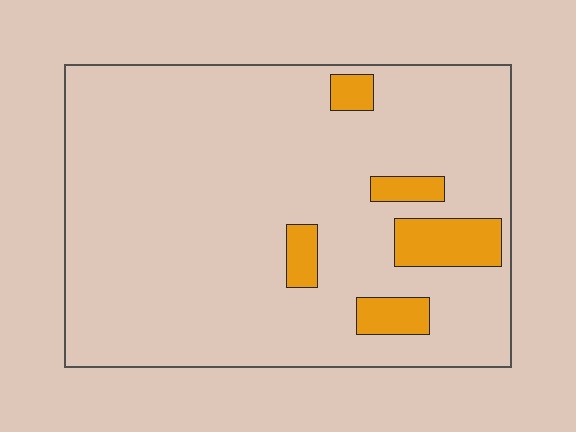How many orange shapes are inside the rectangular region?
5.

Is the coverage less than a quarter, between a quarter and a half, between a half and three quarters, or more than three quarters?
Less than a quarter.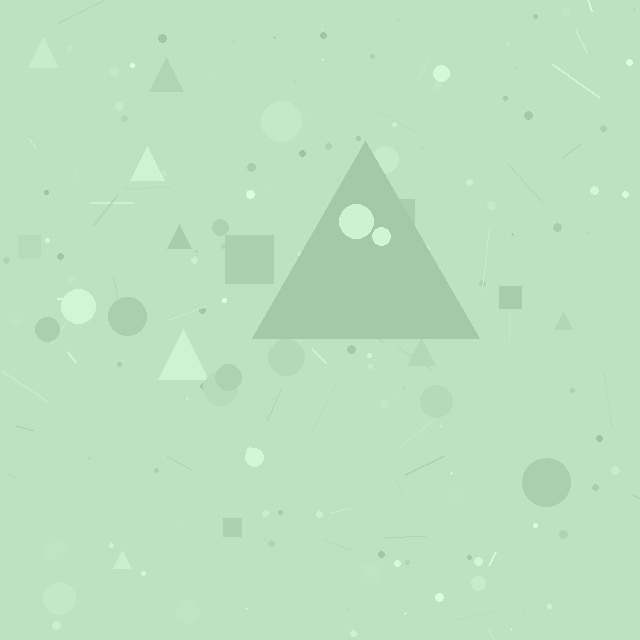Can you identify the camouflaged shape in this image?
The camouflaged shape is a triangle.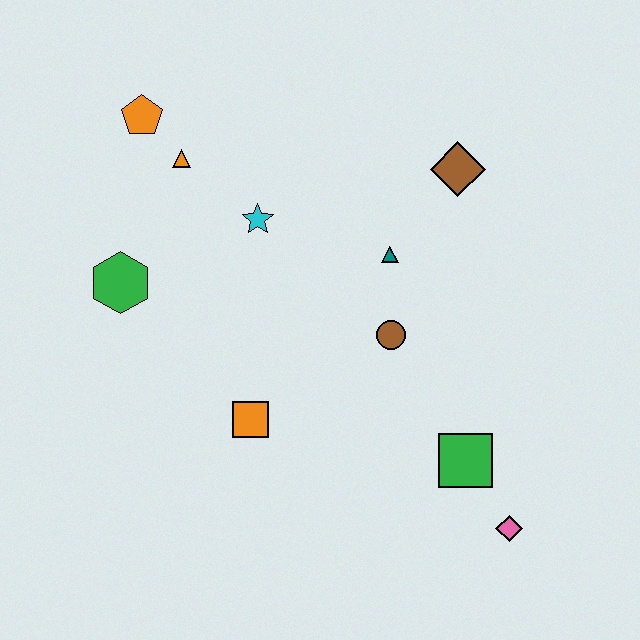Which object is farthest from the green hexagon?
The pink diamond is farthest from the green hexagon.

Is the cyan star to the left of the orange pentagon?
No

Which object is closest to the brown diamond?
The teal triangle is closest to the brown diamond.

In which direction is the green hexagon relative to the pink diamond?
The green hexagon is to the left of the pink diamond.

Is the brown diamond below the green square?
No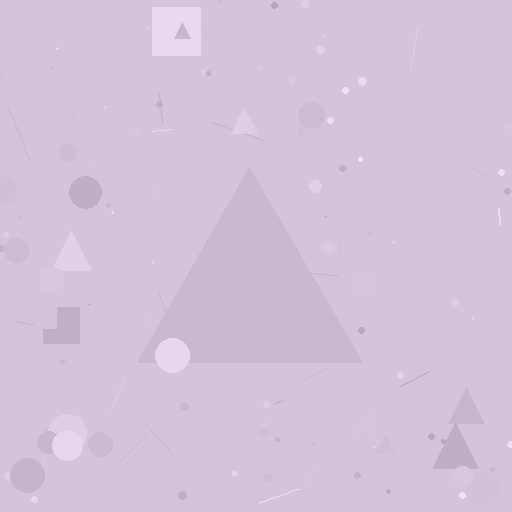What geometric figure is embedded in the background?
A triangle is embedded in the background.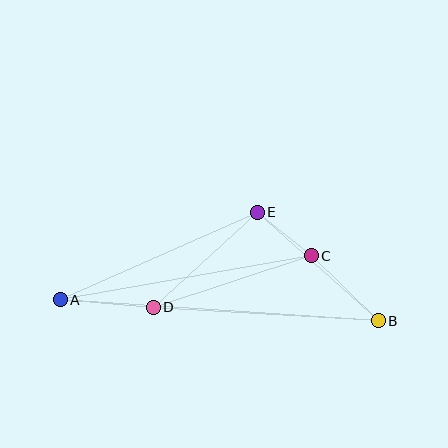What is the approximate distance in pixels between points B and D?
The distance between B and D is approximately 226 pixels.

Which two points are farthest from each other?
Points A and B are farthest from each other.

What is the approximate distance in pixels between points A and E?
The distance between A and E is approximately 215 pixels.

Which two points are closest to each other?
Points C and E are closest to each other.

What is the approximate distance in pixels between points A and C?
The distance between A and C is approximately 255 pixels.